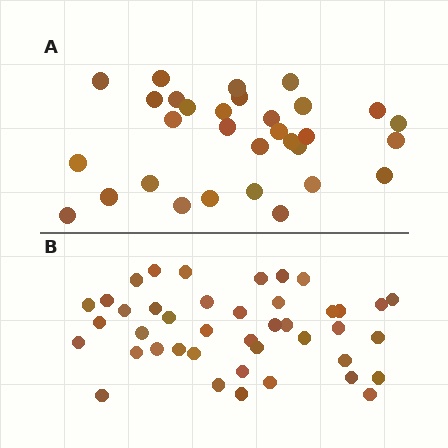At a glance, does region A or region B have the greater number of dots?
Region B (the bottom region) has more dots.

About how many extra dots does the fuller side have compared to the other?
Region B has roughly 12 or so more dots than region A.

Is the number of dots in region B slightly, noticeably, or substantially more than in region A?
Region B has noticeably more, but not dramatically so. The ratio is roughly 1.4 to 1.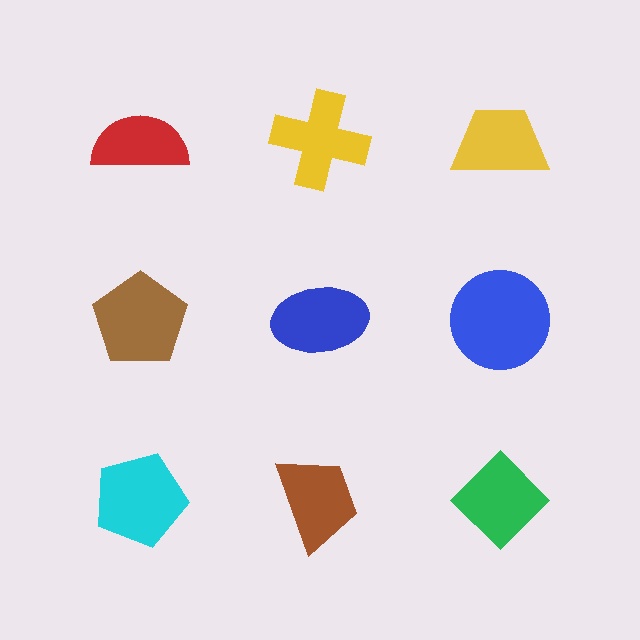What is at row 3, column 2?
A brown trapezoid.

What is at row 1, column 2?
A yellow cross.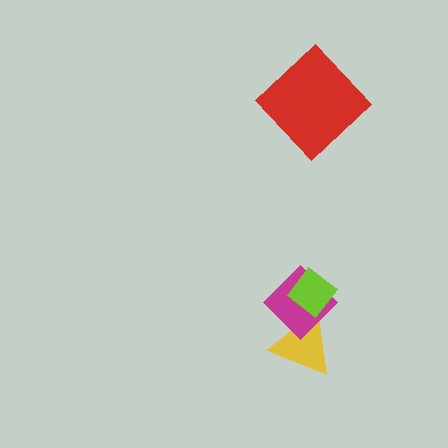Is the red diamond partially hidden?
No, no other shape covers it.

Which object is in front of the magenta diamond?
The lime diamond is in front of the magenta diamond.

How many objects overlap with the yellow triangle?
2 objects overlap with the yellow triangle.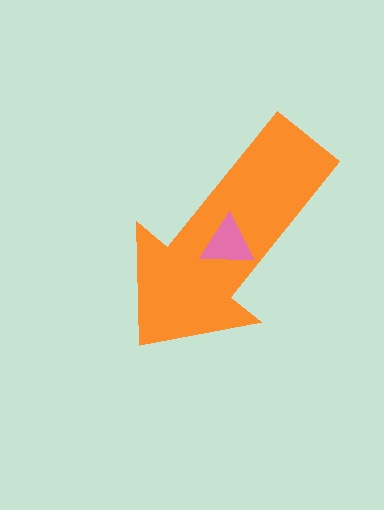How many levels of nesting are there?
2.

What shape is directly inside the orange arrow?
The pink triangle.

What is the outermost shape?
The orange arrow.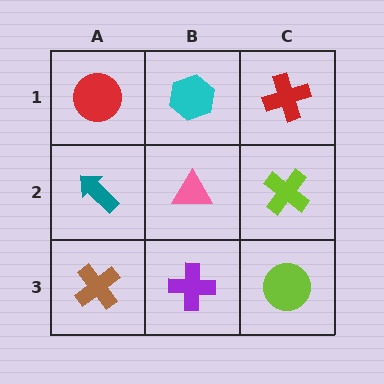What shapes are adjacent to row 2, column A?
A red circle (row 1, column A), a brown cross (row 3, column A), a pink triangle (row 2, column B).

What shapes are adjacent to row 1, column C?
A lime cross (row 2, column C), a cyan hexagon (row 1, column B).